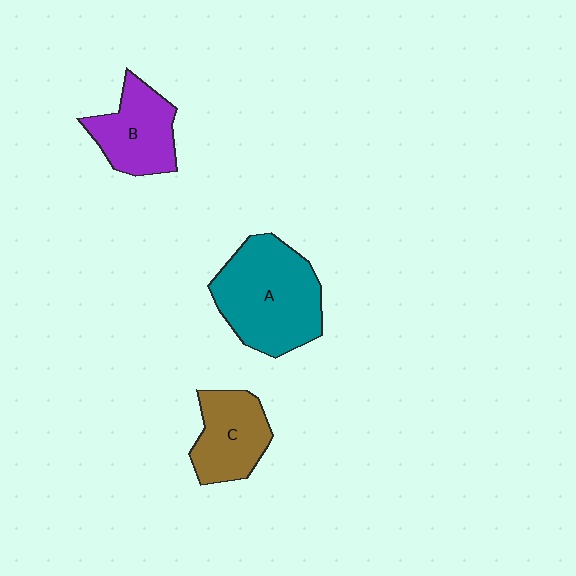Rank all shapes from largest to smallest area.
From largest to smallest: A (teal), B (purple), C (brown).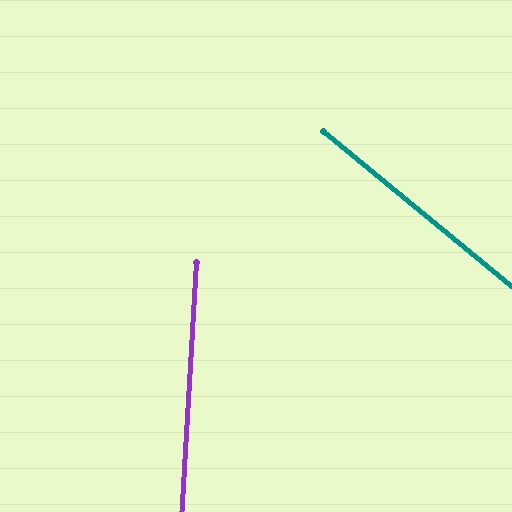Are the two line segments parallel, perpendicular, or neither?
Neither parallel nor perpendicular — they differ by about 54°.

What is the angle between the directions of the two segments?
Approximately 54 degrees.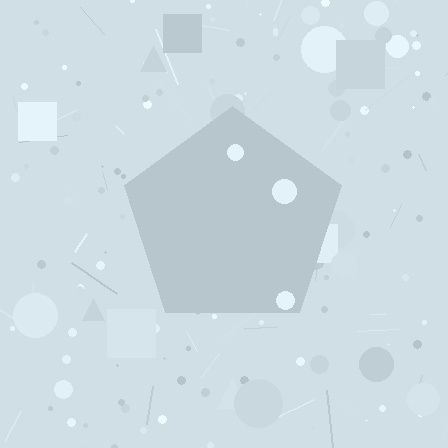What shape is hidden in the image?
A pentagon is hidden in the image.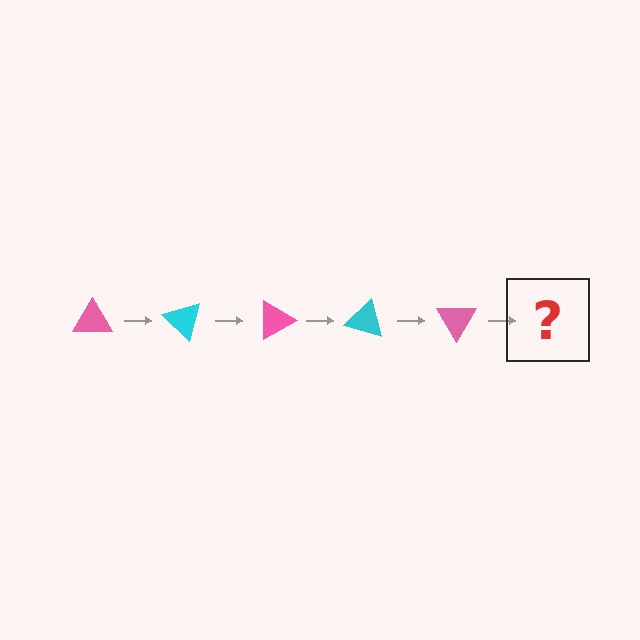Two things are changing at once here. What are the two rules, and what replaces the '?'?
The two rules are that it rotates 45 degrees each step and the color cycles through pink and cyan. The '?' should be a cyan triangle, rotated 225 degrees from the start.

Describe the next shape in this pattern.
It should be a cyan triangle, rotated 225 degrees from the start.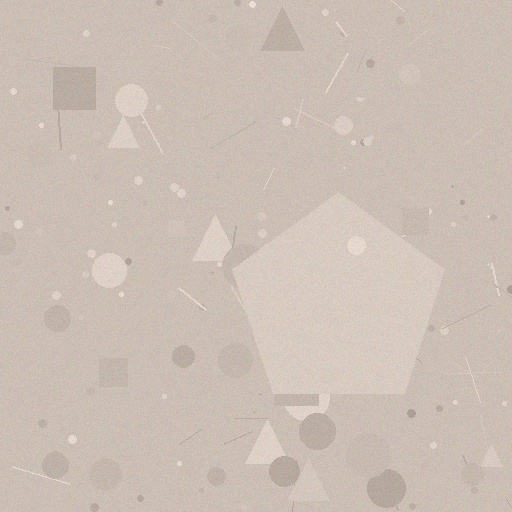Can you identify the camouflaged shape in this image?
The camouflaged shape is a pentagon.